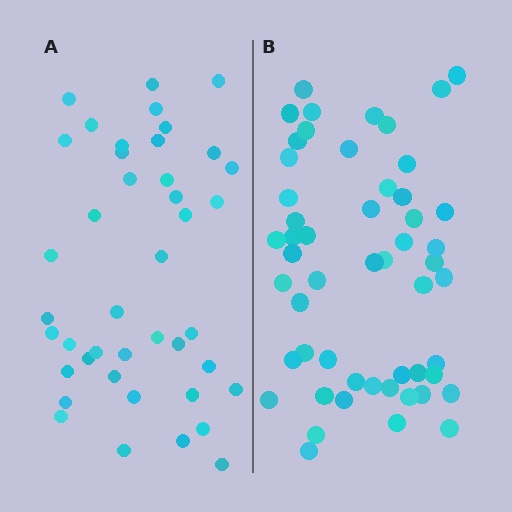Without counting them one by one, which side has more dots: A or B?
Region B (the right region) has more dots.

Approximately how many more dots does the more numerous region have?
Region B has roughly 12 or so more dots than region A.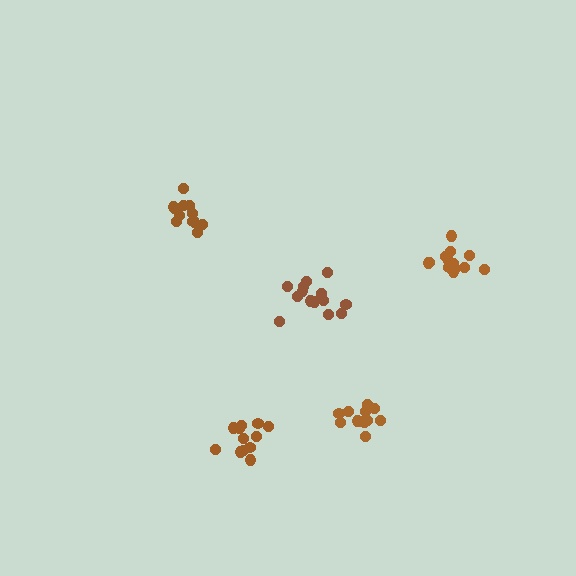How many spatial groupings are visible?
There are 5 spatial groupings.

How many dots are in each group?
Group 1: 12 dots, Group 2: 12 dots, Group 3: 13 dots, Group 4: 12 dots, Group 5: 14 dots (63 total).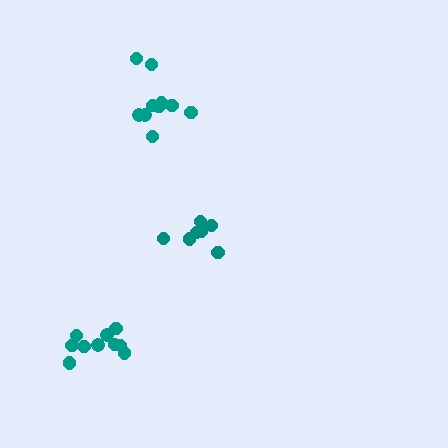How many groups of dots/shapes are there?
There are 3 groups.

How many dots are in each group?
Group 1: 10 dots, Group 2: 7 dots, Group 3: 10 dots (27 total).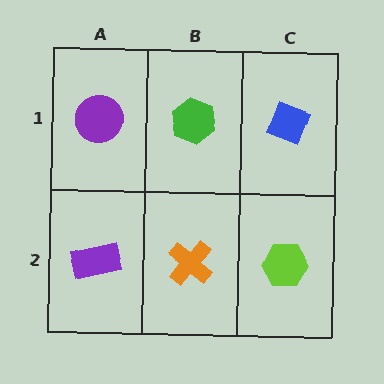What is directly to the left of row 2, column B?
A purple rectangle.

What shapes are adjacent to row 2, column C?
A blue diamond (row 1, column C), an orange cross (row 2, column B).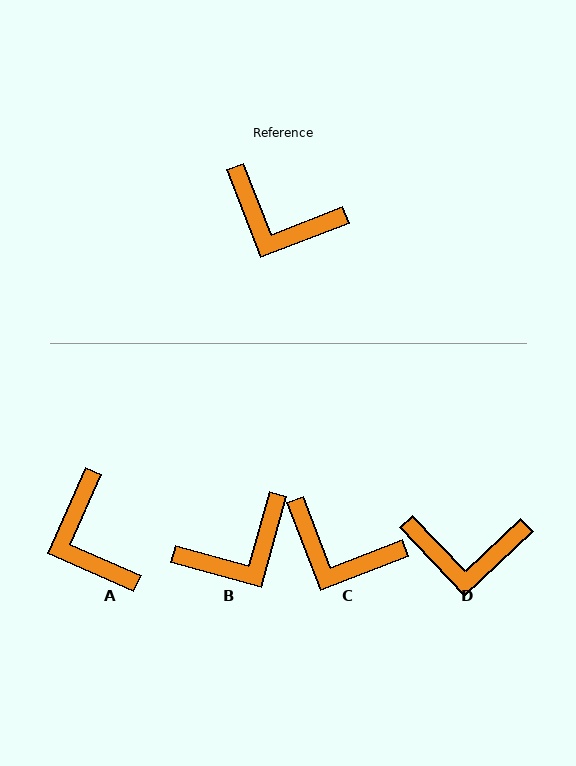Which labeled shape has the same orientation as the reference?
C.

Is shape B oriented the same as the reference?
No, it is off by about 53 degrees.